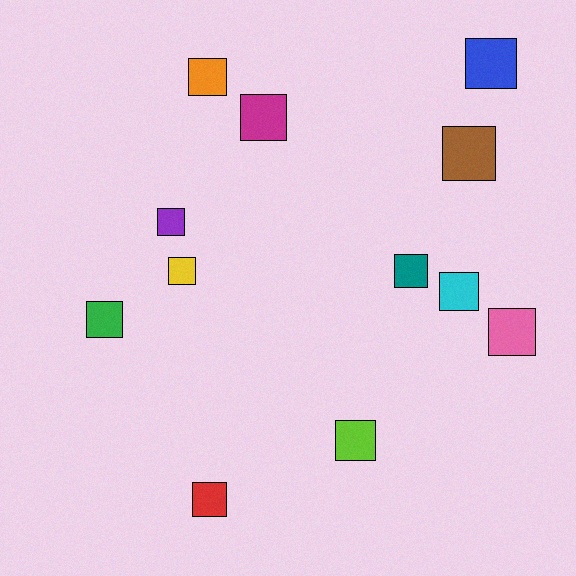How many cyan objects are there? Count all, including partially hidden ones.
There is 1 cyan object.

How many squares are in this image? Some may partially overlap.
There are 12 squares.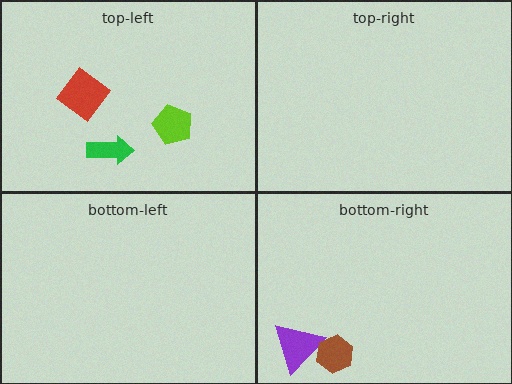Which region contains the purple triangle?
The bottom-right region.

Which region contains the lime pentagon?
The top-left region.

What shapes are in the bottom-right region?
The purple triangle, the brown hexagon.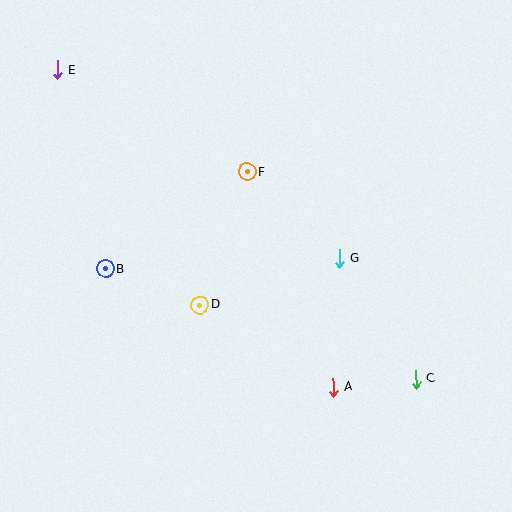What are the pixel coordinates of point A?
Point A is at (333, 387).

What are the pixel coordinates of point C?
Point C is at (416, 379).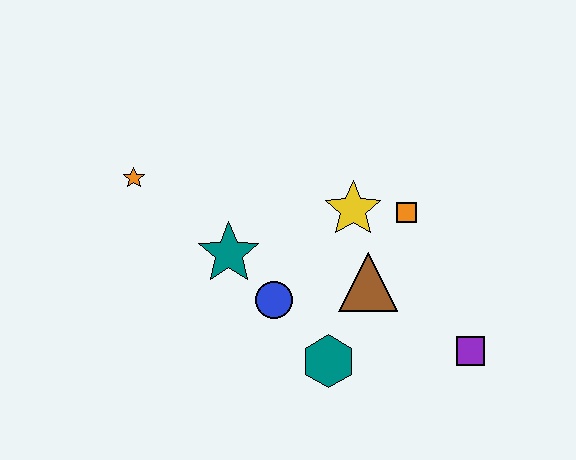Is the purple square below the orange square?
Yes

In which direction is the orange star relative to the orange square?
The orange star is to the left of the orange square.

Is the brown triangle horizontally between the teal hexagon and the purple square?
Yes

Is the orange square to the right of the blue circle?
Yes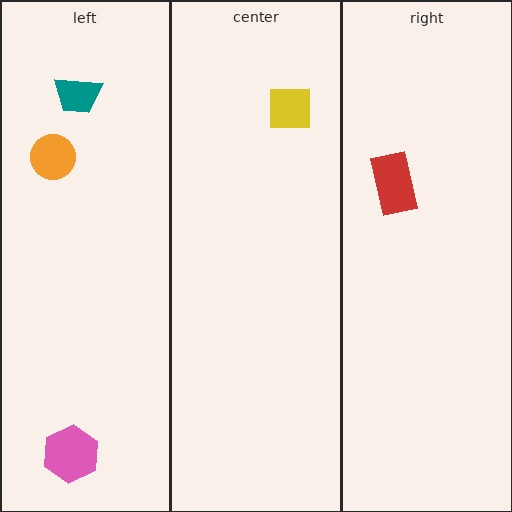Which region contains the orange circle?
The left region.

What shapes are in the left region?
The pink hexagon, the orange circle, the teal trapezoid.